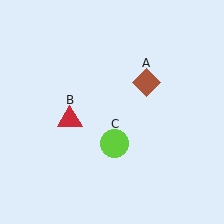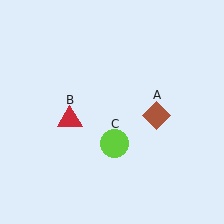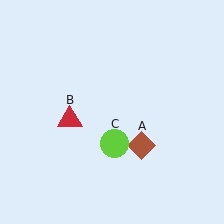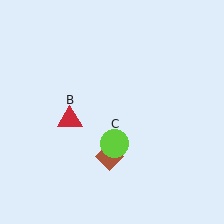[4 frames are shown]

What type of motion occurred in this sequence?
The brown diamond (object A) rotated clockwise around the center of the scene.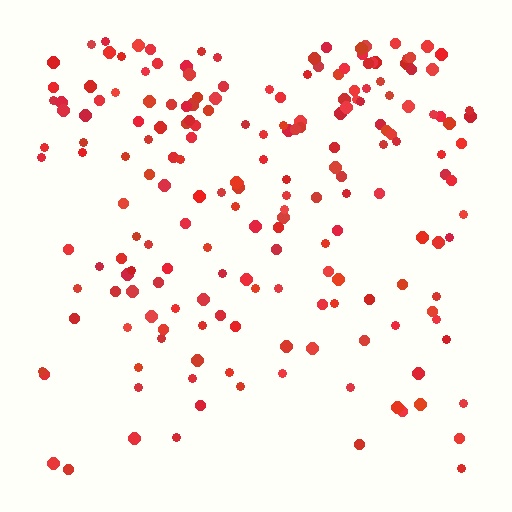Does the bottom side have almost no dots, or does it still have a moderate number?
Still a moderate number, just noticeably fewer than the top.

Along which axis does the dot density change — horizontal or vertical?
Vertical.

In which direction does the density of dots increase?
From bottom to top, with the top side densest.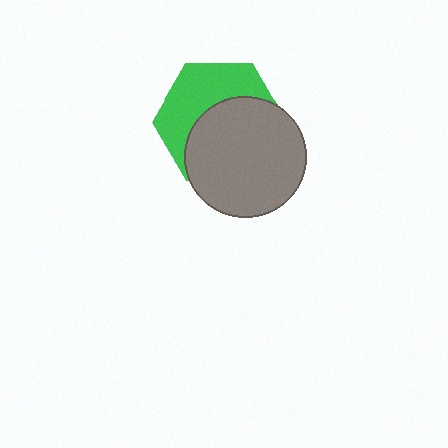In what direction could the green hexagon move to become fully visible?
The green hexagon could move up. That would shift it out from behind the gray circle entirely.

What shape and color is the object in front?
The object in front is a gray circle.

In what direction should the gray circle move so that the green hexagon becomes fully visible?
The gray circle should move down. That is the shortest direction to clear the overlap and leave the green hexagon fully visible.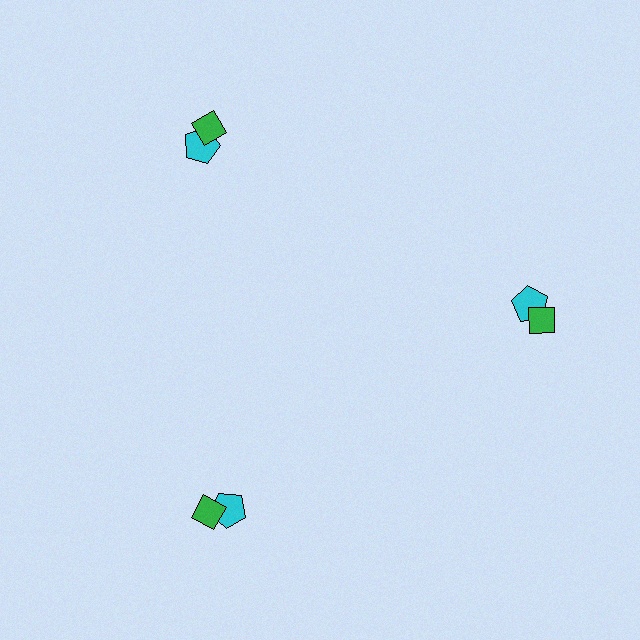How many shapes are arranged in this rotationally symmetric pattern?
There are 6 shapes, arranged in 3 groups of 2.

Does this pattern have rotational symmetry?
Yes, this pattern has 3-fold rotational symmetry. It looks the same after rotating 120 degrees around the center.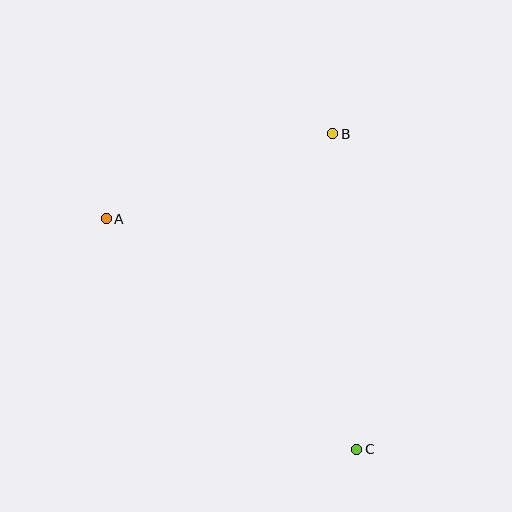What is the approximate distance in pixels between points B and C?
The distance between B and C is approximately 316 pixels.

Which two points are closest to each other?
Points A and B are closest to each other.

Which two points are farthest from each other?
Points A and C are farthest from each other.